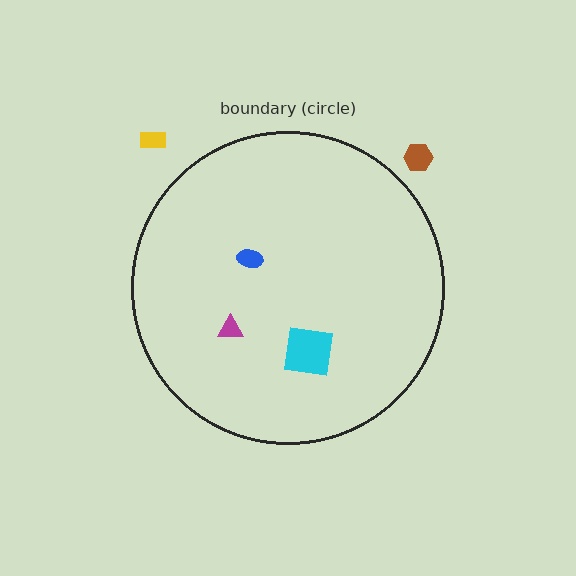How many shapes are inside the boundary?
3 inside, 2 outside.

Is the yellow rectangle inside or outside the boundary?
Outside.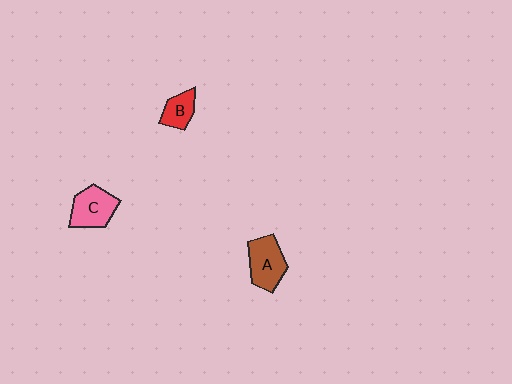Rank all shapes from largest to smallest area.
From largest to smallest: A (brown), C (pink), B (red).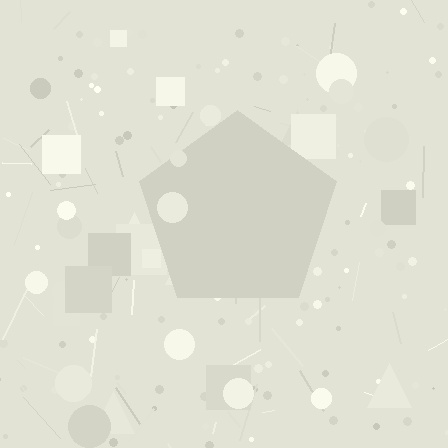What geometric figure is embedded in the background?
A pentagon is embedded in the background.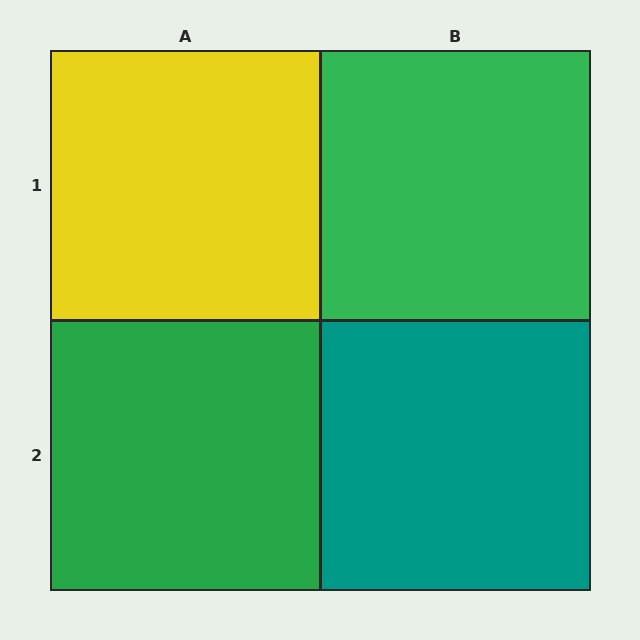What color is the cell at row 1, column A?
Yellow.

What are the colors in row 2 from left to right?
Green, teal.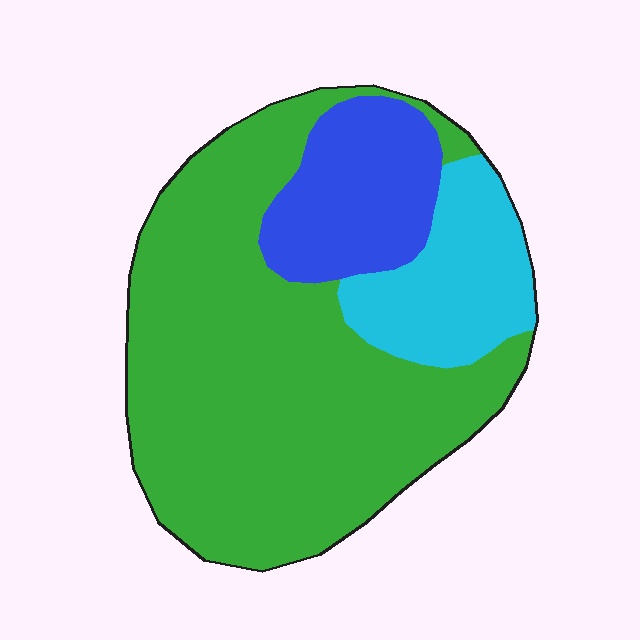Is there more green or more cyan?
Green.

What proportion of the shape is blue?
Blue covers 17% of the shape.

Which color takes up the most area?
Green, at roughly 65%.